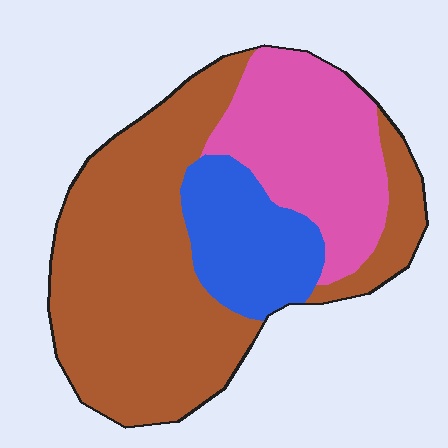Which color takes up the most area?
Brown, at roughly 55%.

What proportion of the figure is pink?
Pink covers roughly 25% of the figure.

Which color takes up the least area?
Blue, at roughly 15%.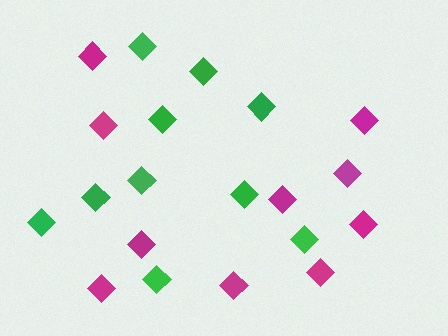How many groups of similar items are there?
There are 2 groups: one group of green diamonds (10) and one group of magenta diamonds (10).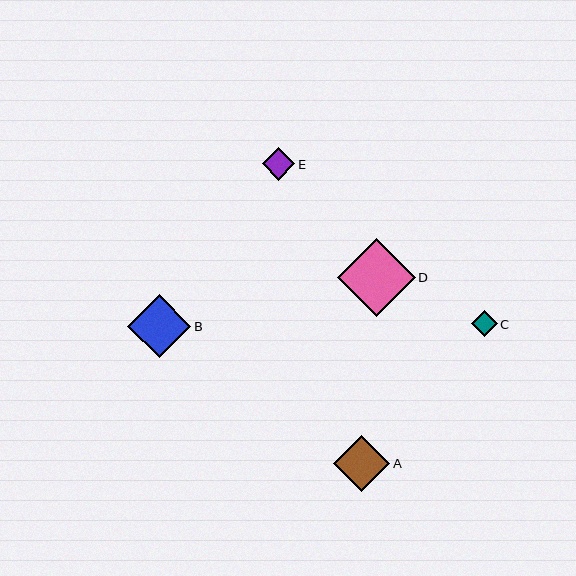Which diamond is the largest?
Diamond D is the largest with a size of approximately 78 pixels.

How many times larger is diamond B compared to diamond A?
Diamond B is approximately 1.1 times the size of diamond A.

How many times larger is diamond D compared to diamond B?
Diamond D is approximately 1.2 times the size of diamond B.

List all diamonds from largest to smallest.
From largest to smallest: D, B, A, E, C.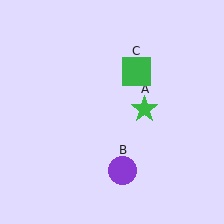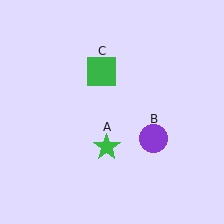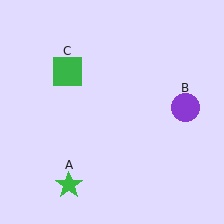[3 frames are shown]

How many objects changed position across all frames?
3 objects changed position: green star (object A), purple circle (object B), green square (object C).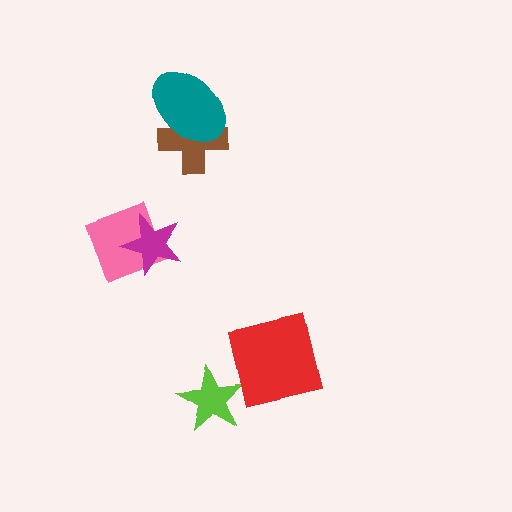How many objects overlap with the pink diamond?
1 object overlaps with the pink diamond.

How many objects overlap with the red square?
0 objects overlap with the red square.